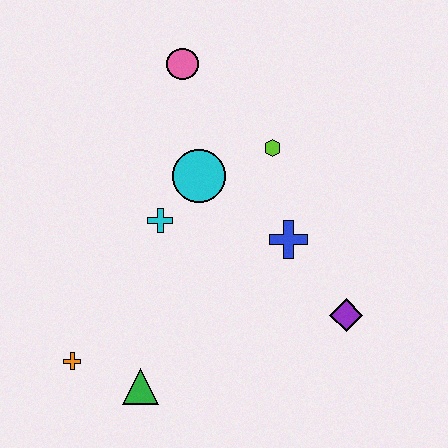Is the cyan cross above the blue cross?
Yes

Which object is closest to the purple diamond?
The blue cross is closest to the purple diamond.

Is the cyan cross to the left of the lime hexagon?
Yes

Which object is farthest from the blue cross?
The orange cross is farthest from the blue cross.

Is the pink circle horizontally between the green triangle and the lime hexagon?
Yes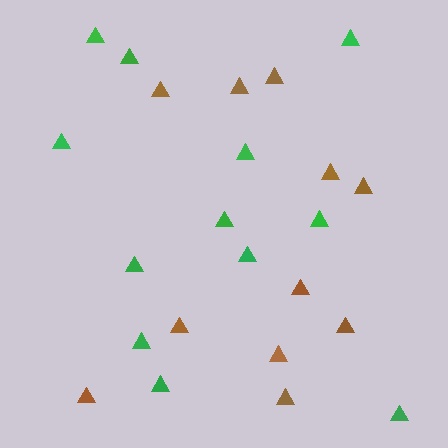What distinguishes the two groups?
There are 2 groups: one group of green triangles (12) and one group of brown triangles (11).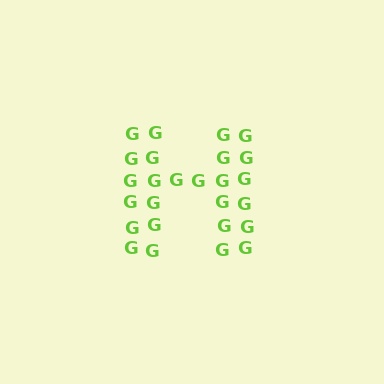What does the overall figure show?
The overall figure shows the letter H.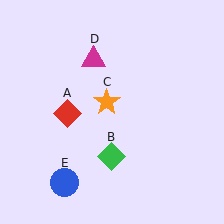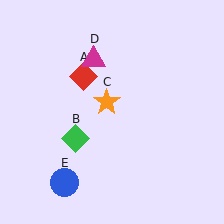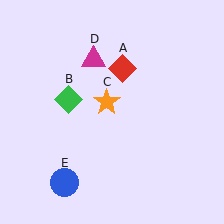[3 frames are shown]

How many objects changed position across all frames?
2 objects changed position: red diamond (object A), green diamond (object B).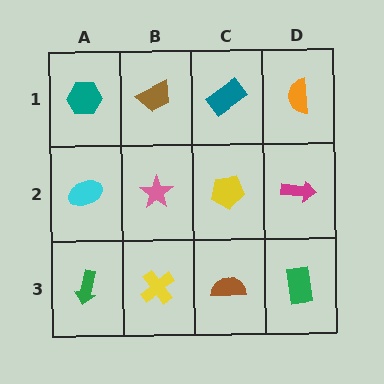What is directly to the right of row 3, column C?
A green rectangle.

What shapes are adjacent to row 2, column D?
An orange semicircle (row 1, column D), a green rectangle (row 3, column D), a yellow pentagon (row 2, column C).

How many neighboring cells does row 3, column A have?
2.